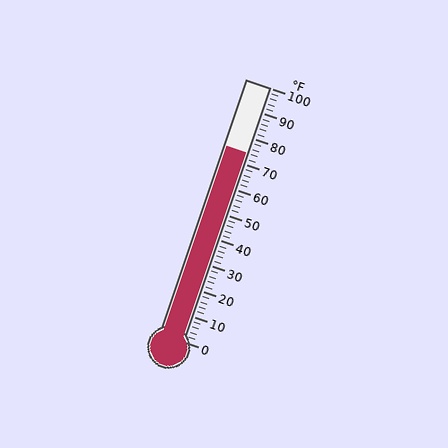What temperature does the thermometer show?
The thermometer shows approximately 74°F.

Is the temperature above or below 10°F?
The temperature is above 10°F.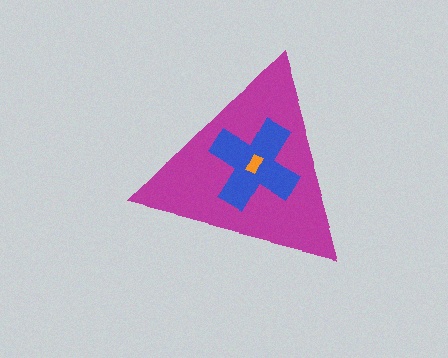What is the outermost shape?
The magenta triangle.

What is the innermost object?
The orange rectangle.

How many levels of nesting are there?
3.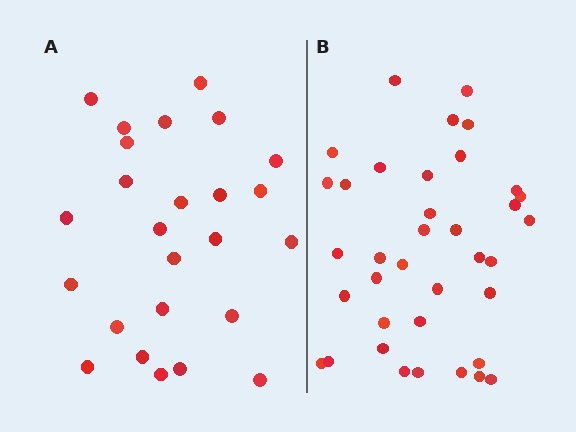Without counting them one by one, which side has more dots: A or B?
Region B (the right region) has more dots.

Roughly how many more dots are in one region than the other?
Region B has roughly 12 or so more dots than region A.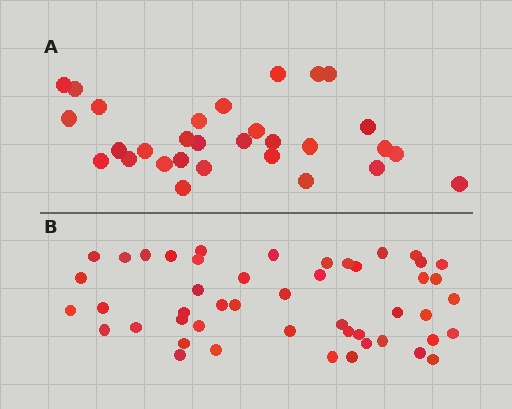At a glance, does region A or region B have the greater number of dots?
Region B (the bottom region) has more dots.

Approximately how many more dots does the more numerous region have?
Region B has approximately 20 more dots than region A.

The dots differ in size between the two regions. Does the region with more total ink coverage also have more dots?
No. Region A has more total ink coverage because its dots are larger, but region B actually contains more individual dots. Total area can be misleading — the number of items is what matters here.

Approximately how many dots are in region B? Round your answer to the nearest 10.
About 50 dots. (The exact count is 48, which rounds to 50.)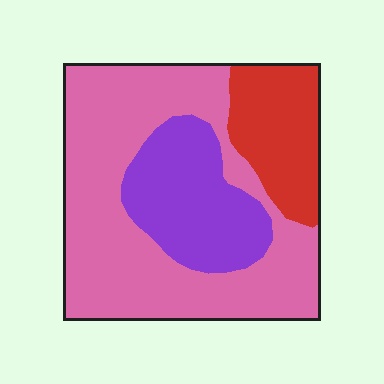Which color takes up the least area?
Red, at roughly 20%.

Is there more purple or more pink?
Pink.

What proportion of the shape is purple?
Purple takes up about one quarter (1/4) of the shape.